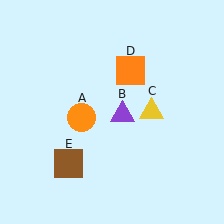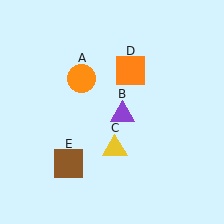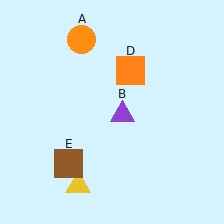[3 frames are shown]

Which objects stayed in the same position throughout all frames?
Purple triangle (object B) and orange square (object D) and brown square (object E) remained stationary.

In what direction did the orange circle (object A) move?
The orange circle (object A) moved up.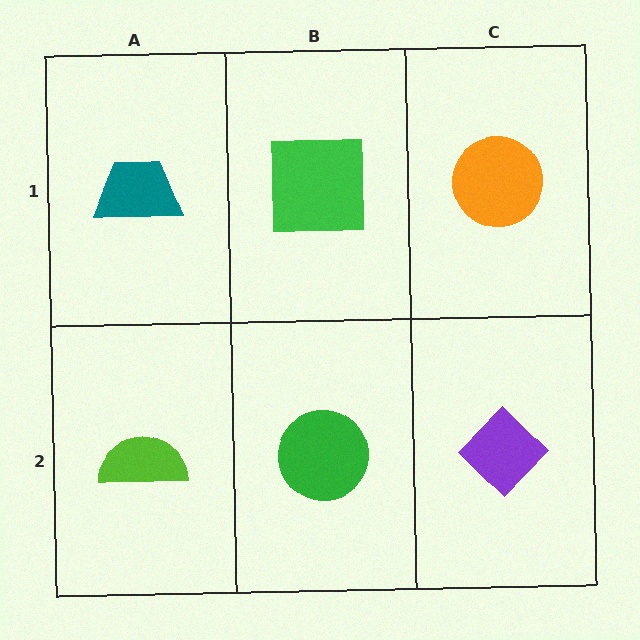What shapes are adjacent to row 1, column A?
A lime semicircle (row 2, column A), a green square (row 1, column B).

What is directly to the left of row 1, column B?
A teal trapezoid.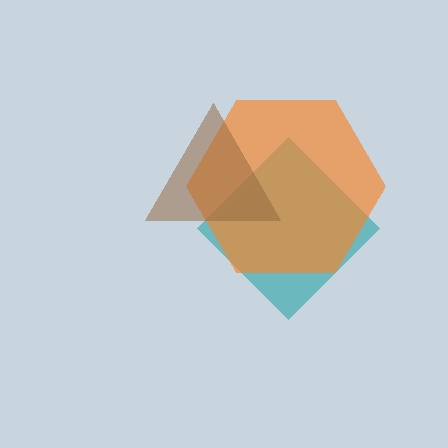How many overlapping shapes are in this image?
There are 3 overlapping shapes in the image.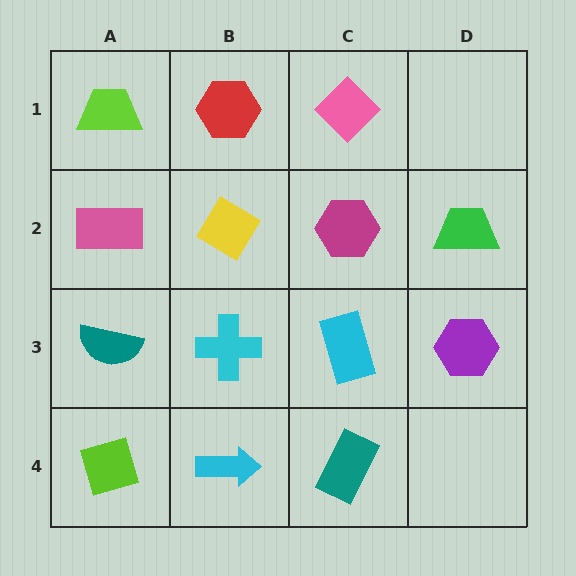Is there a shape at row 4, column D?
No, that cell is empty.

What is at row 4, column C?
A teal rectangle.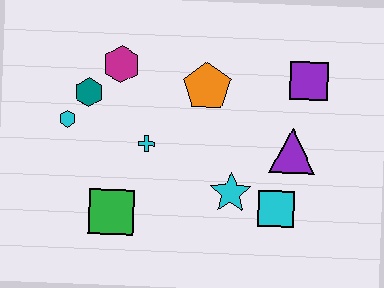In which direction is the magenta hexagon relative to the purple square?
The magenta hexagon is to the left of the purple square.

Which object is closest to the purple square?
The purple triangle is closest to the purple square.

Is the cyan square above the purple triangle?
No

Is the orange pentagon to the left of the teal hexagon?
No